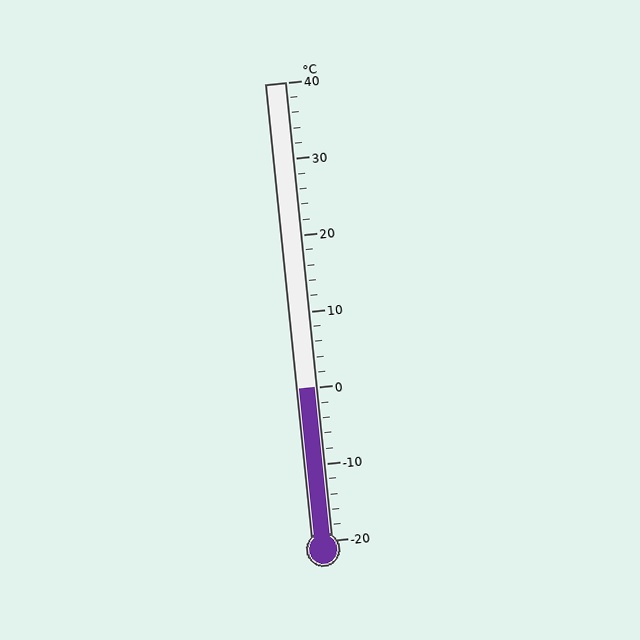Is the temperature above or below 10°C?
The temperature is below 10°C.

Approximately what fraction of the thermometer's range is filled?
The thermometer is filled to approximately 35% of its range.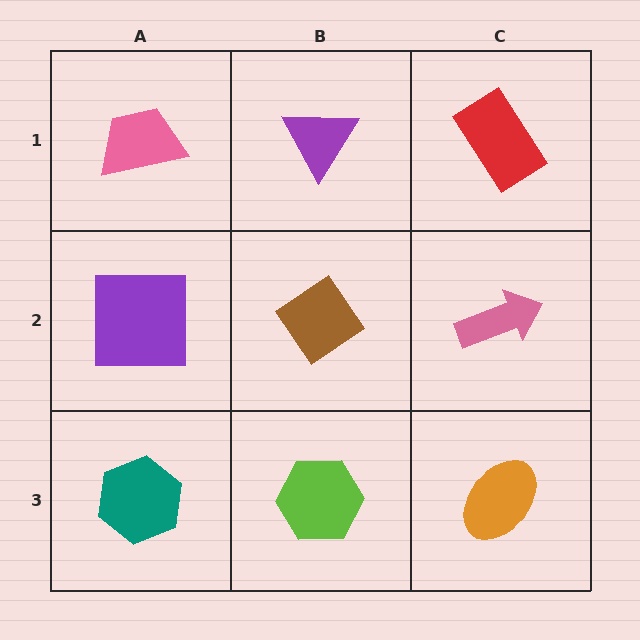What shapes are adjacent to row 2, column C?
A red rectangle (row 1, column C), an orange ellipse (row 3, column C), a brown diamond (row 2, column B).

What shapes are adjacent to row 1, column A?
A purple square (row 2, column A), a purple triangle (row 1, column B).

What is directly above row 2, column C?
A red rectangle.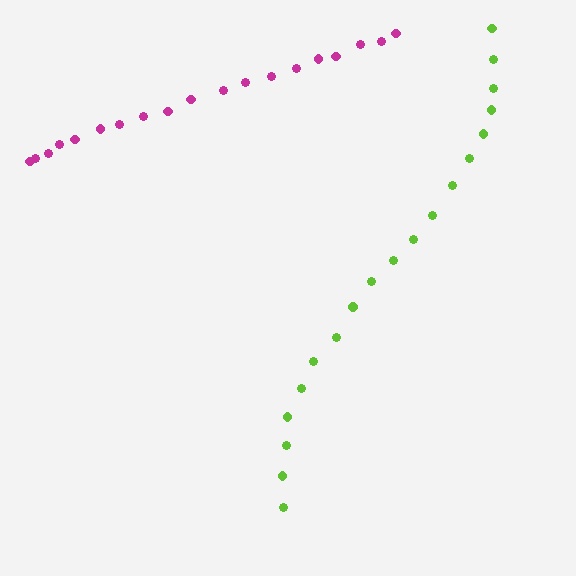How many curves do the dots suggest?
There are 2 distinct paths.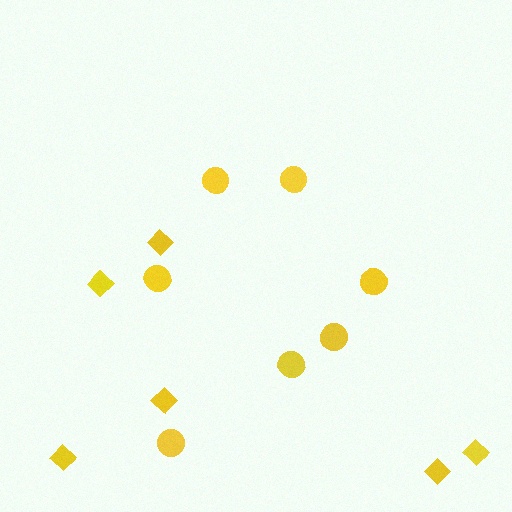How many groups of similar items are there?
There are 2 groups: one group of circles (7) and one group of diamonds (6).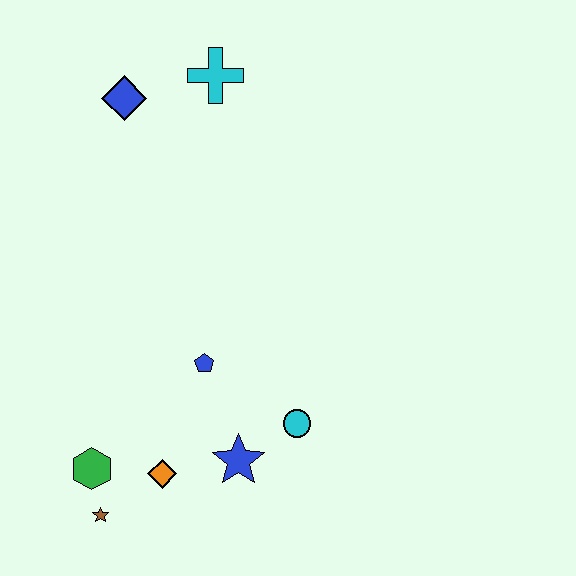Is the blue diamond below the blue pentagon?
No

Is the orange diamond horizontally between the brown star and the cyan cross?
Yes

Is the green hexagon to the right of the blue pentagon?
No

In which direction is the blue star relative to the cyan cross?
The blue star is below the cyan cross.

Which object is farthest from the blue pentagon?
The cyan cross is farthest from the blue pentagon.